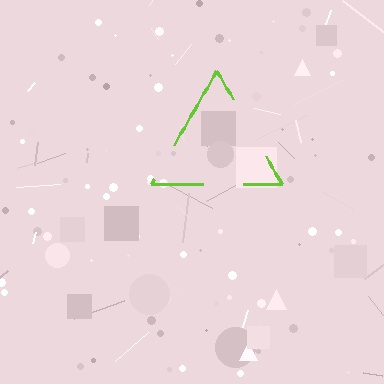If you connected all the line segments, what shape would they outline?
They would outline a triangle.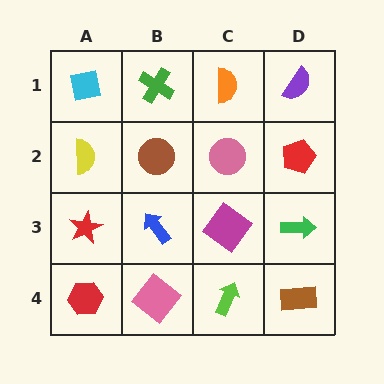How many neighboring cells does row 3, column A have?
3.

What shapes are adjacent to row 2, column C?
An orange semicircle (row 1, column C), a magenta diamond (row 3, column C), a brown circle (row 2, column B), a red pentagon (row 2, column D).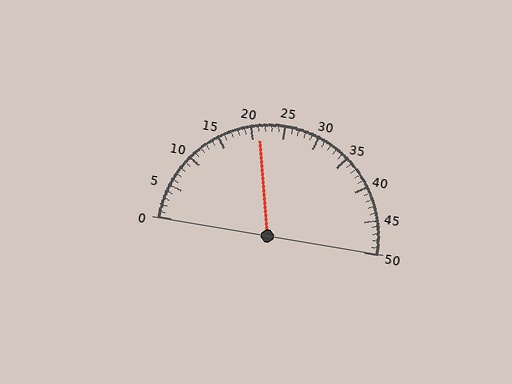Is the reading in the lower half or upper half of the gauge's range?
The reading is in the lower half of the range (0 to 50).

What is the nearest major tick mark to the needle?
The nearest major tick mark is 20.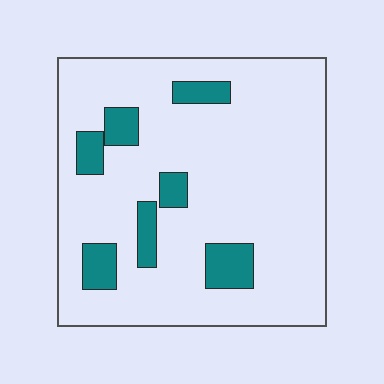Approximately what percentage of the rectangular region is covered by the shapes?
Approximately 15%.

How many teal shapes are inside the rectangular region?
7.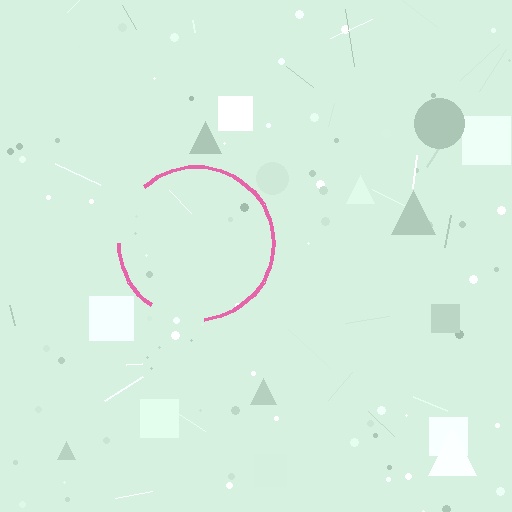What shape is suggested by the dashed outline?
The dashed outline suggests a circle.